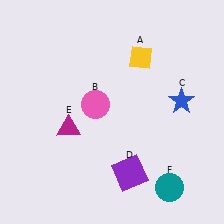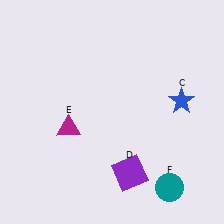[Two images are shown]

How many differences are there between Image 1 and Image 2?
There are 2 differences between the two images.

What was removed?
The yellow diamond (A), the pink circle (B) were removed in Image 2.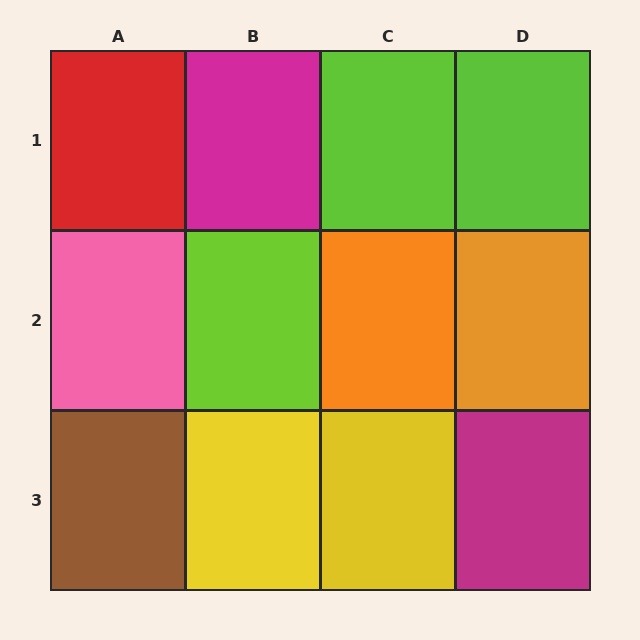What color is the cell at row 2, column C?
Orange.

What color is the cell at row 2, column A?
Pink.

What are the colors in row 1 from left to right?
Red, magenta, lime, lime.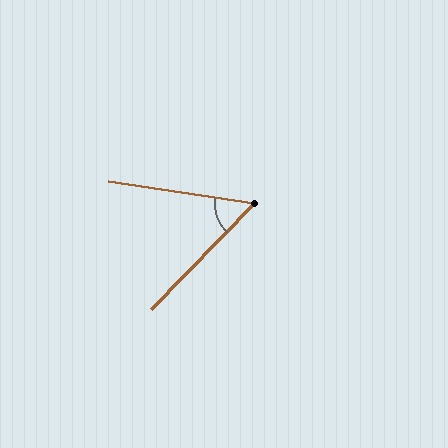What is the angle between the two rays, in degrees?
Approximately 55 degrees.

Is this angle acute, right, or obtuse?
It is acute.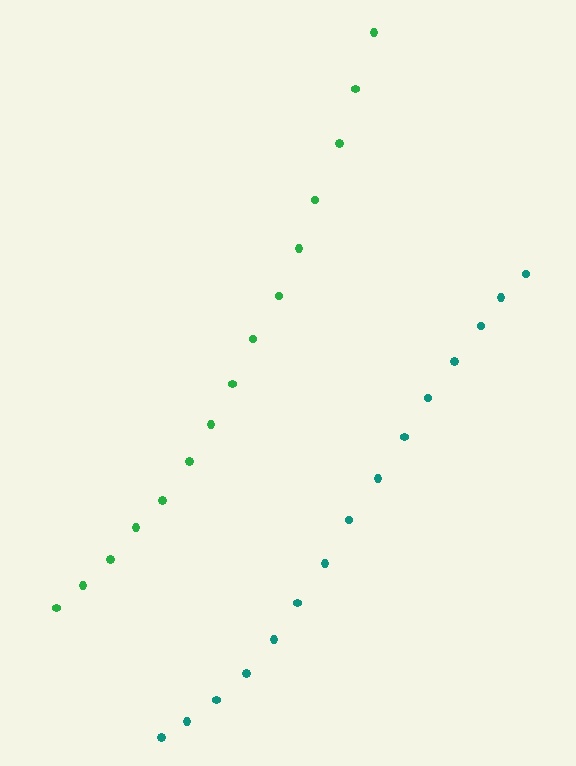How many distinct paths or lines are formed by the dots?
There are 2 distinct paths.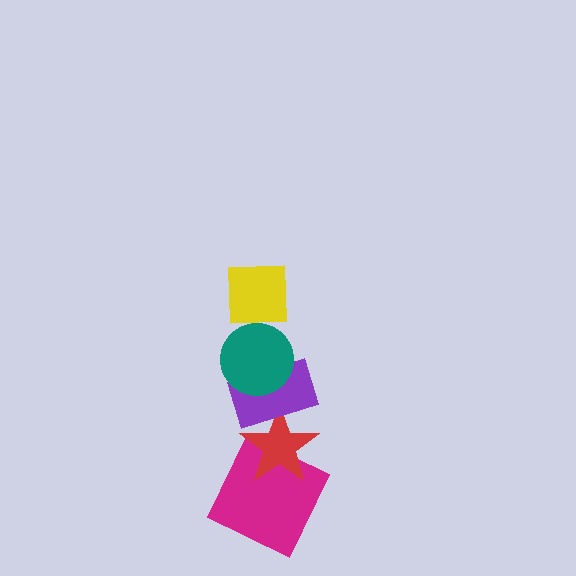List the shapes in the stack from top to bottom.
From top to bottom: the yellow square, the teal circle, the purple rectangle, the red star, the magenta square.